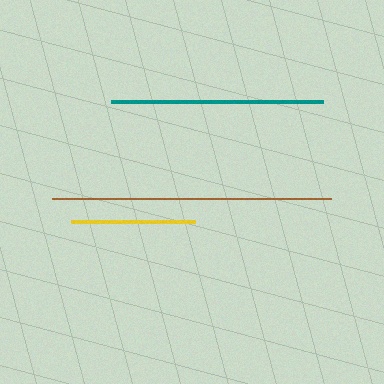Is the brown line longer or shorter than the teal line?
The brown line is longer than the teal line.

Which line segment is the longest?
The brown line is the longest at approximately 278 pixels.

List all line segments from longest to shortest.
From longest to shortest: brown, teal, yellow.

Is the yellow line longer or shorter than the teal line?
The teal line is longer than the yellow line.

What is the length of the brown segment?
The brown segment is approximately 278 pixels long.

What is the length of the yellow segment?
The yellow segment is approximately 124 pixels long.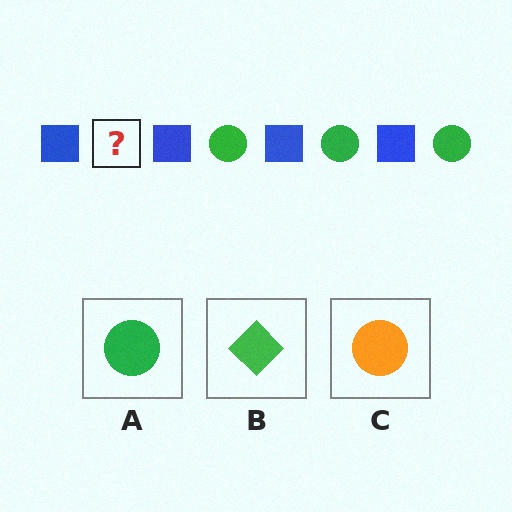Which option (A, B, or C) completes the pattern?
A.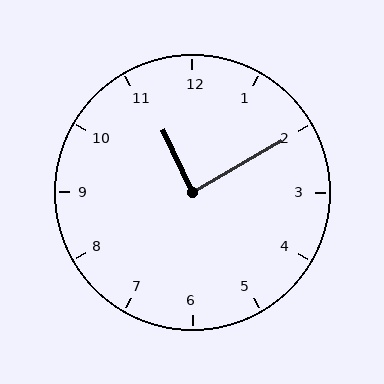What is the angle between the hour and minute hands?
Approximately 85 degrees.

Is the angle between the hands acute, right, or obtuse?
It is right.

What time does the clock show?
11:10.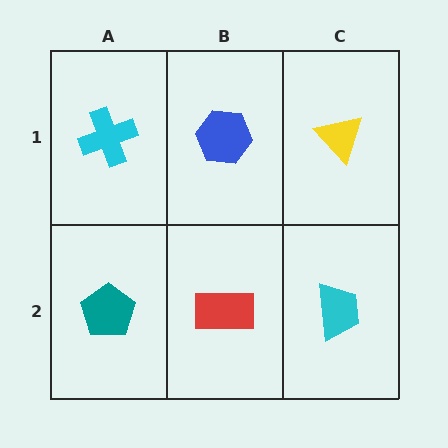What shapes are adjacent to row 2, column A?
A cyan cross (row 1, column A), a red rectangle (row 2, column B).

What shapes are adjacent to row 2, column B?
A blue hexagon (row 1, column B), a teal pentagon (row 2, column A), a cyan trapezoid (row 2, column C).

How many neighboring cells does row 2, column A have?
2.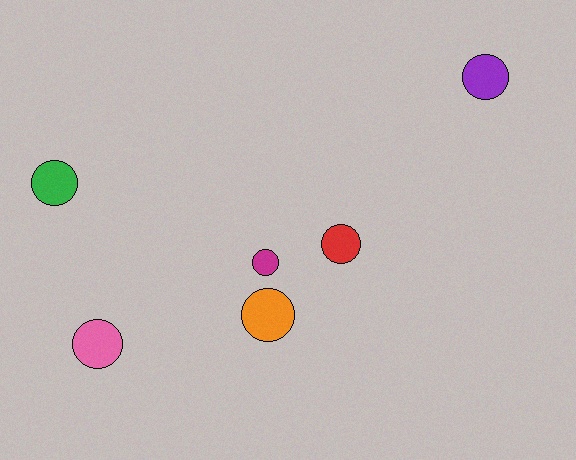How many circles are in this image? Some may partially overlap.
There are 6 circles.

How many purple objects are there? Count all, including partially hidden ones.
There is 1 purple object.